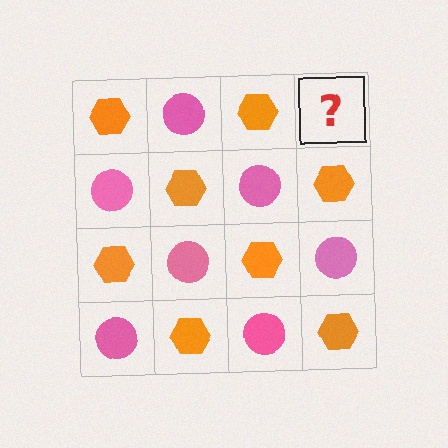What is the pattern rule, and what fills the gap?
The rule is that it alternates orange hexagon and pink circle in a checkerboard pattern. The gap should be filled with a pink circle.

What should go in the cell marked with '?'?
The missing cell should contain a pink circle.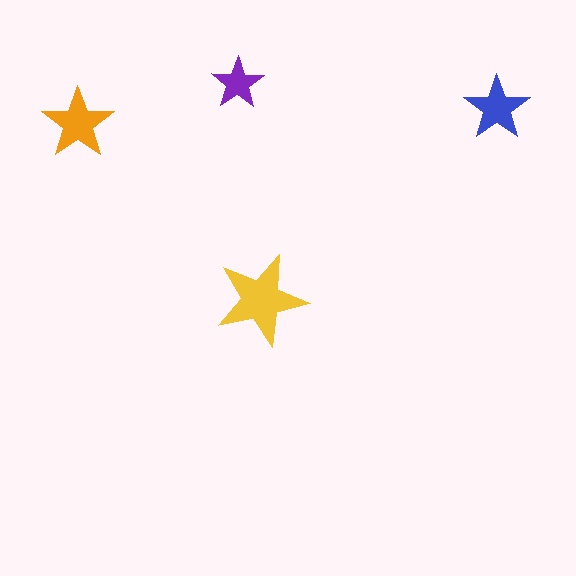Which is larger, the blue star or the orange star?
The orange one.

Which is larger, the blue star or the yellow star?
The yellow one.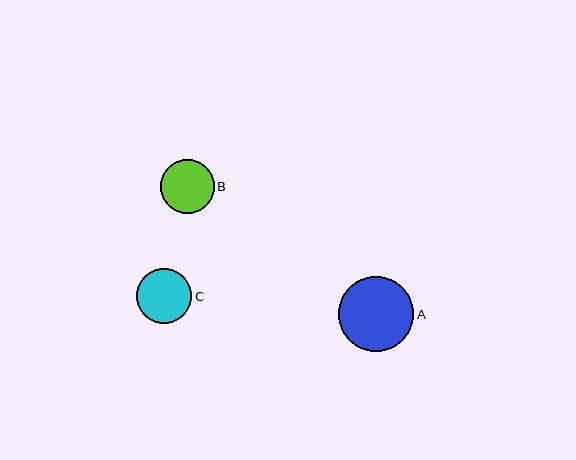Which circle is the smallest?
Circle B is the smallest with a size of approximately 54 pixels.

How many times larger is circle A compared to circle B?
Circle A is approximately 1.4 times the size of circle B.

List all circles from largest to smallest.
From largest to smallest: A, C, B.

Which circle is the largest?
Circle A is the largest with a size of approximately 76 pixels.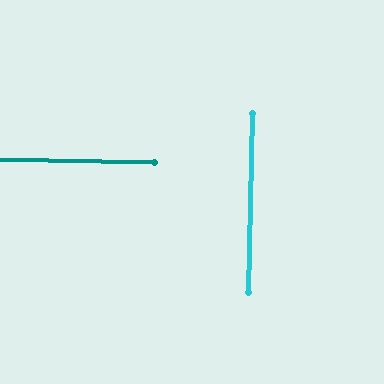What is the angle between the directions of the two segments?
Approximately 90 degrees.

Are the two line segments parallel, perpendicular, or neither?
Perpendicular — they meet at approximately 90°.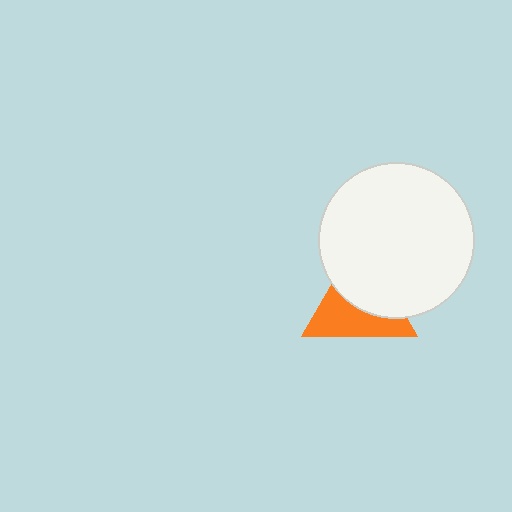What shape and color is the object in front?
The object in front is a white circle.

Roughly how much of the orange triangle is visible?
About half of it is visible (roughly 50%).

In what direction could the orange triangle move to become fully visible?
The orange triangle could move down. That would shift it out from behind the white circle entirely.